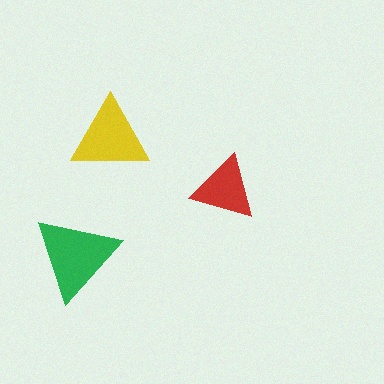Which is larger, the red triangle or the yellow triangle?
The yellow one.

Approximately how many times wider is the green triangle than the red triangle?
About 1.5 times wider.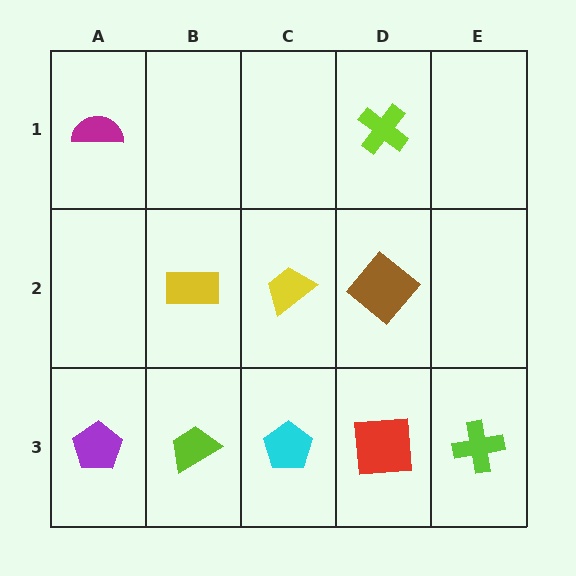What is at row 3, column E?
A lime cross.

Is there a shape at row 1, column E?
No, that cell is empty.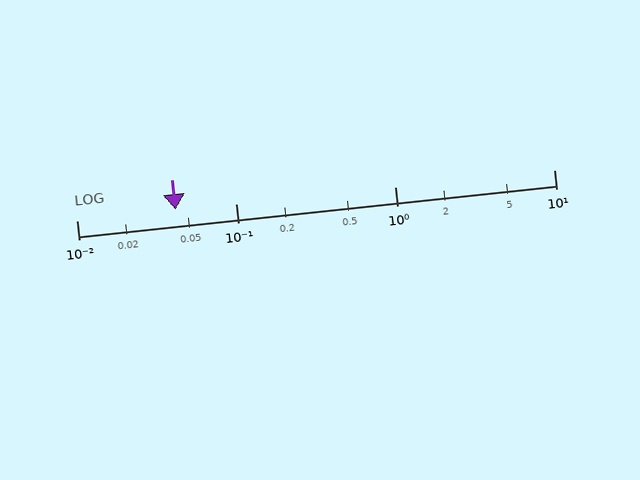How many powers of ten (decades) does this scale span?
The scale spans 3 decades, from 0.01 to 10.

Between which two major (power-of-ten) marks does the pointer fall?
The pointer is between 0.01 and 0.1.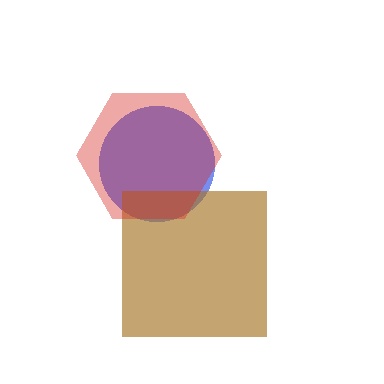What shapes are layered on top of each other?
The layered shapes are: a blue circle, a brown square, a red hexagon.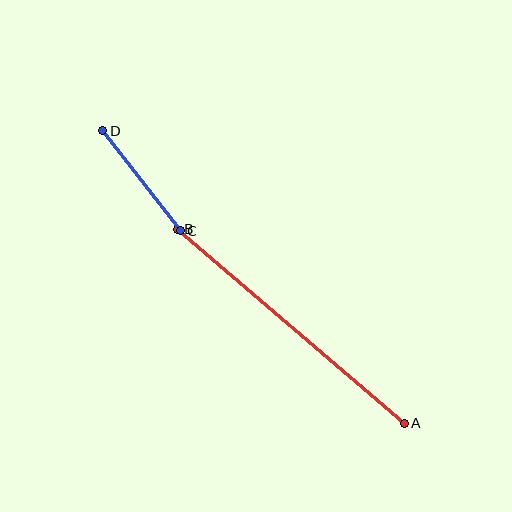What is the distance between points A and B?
The distance is approximately 298 pixels.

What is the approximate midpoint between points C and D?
The midpoint is at approximately (141, 181) pixels.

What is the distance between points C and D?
The distance is approximately 126 pixels.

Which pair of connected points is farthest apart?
Points A and B are farthest apart.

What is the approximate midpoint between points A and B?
The midpoint is at approximately (291, 326) pixels.